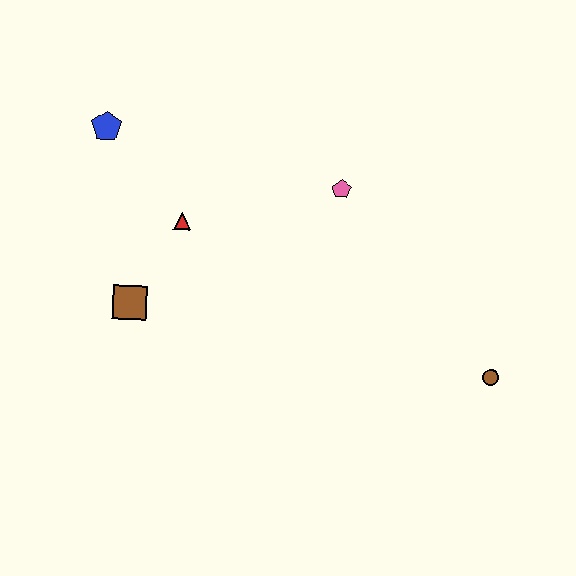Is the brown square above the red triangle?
No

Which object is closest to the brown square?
The red triangle is closest to the brown square.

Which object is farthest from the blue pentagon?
The brown circle is farthest from the blue pentagon.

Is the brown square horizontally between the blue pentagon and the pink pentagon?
Yes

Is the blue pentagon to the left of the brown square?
Yes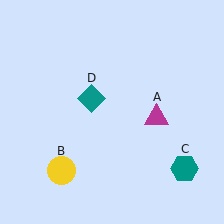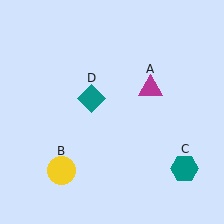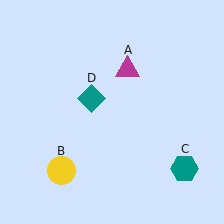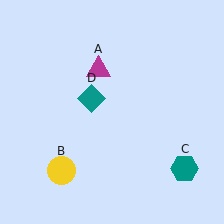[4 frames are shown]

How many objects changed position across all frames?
1 object changed position: magenta triangle (object A).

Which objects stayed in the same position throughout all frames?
Yellow circle (object B) and teal hexagon (object C) and teal diamond (object D) remained stationary.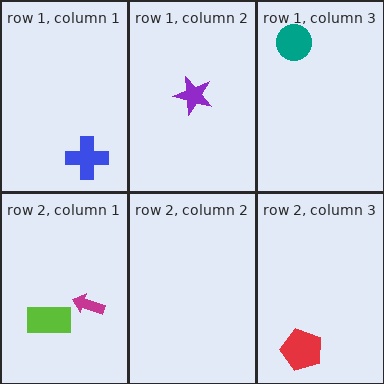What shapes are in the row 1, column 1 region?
The blue cross.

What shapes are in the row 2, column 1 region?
The magenta arrow, the lime rectangle.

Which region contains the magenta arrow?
The row 2, column 1 region.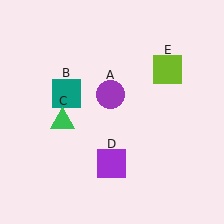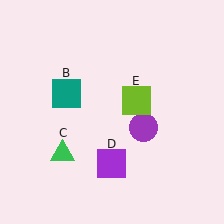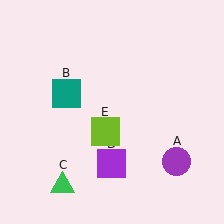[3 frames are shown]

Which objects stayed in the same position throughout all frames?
Teal square (object B) and purple square (object D) remained stationary.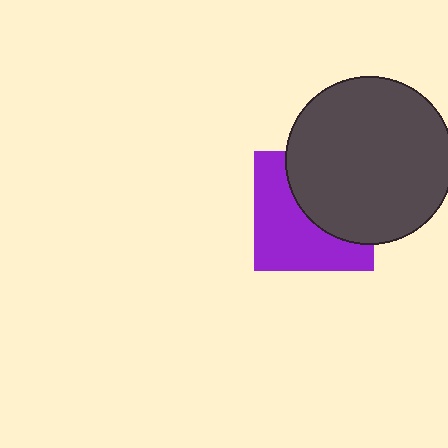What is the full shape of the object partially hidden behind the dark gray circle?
The partially hidden object is a purple square.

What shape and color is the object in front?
The object in front is a dark gray circle.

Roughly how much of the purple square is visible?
About half of it is visible (roughly 53%).